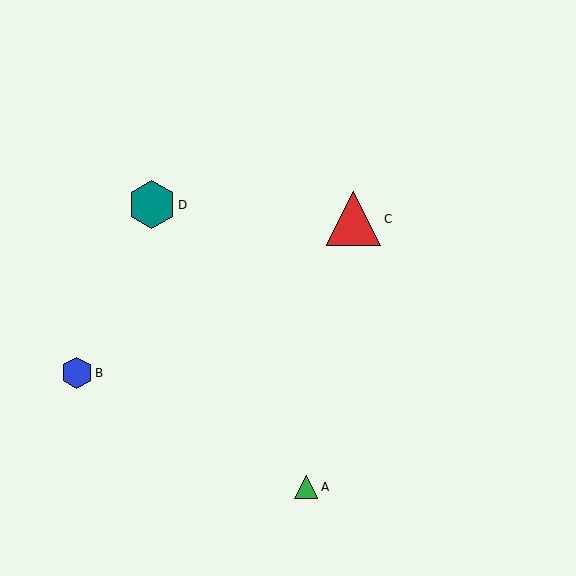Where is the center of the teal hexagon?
The center of the teal hexagon is at (152, 205).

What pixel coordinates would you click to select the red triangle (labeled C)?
Click at (354, 219) to select the red triangle C.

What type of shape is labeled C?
Shape C is a red triangle.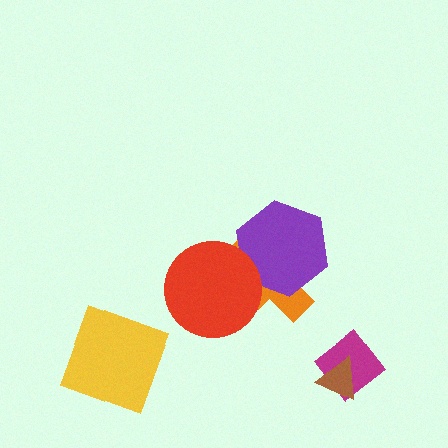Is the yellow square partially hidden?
No, no other shape covers it.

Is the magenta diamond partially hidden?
Yes, it is partially covered by another shape.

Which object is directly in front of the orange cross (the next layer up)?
The purple hexagon is directly in front of the orange cross.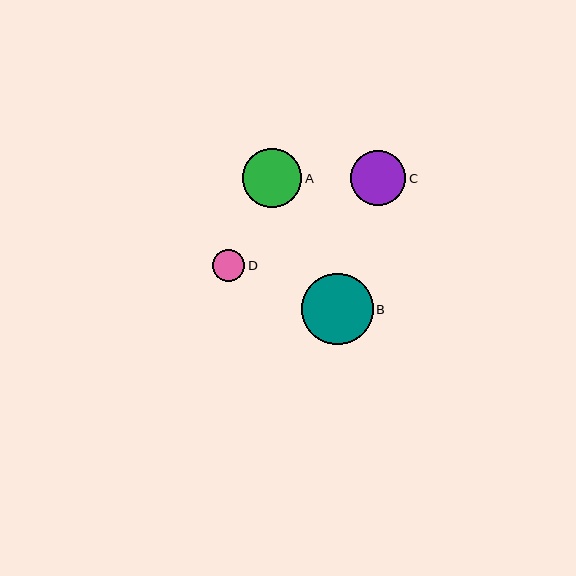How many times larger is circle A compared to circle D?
Circle A is approximately 1.8 times the size of circle D.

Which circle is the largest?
Circle B is the largest with a size of approximately 72 pixels.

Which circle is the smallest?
Circle D is the smallest with a size of approximately 32 pixels.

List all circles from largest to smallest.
From largest to smallest: B, A, C, D.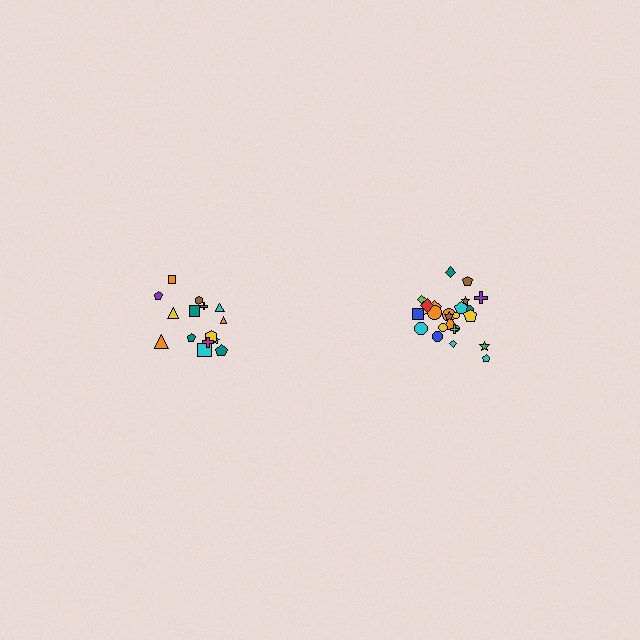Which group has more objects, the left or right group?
The right group.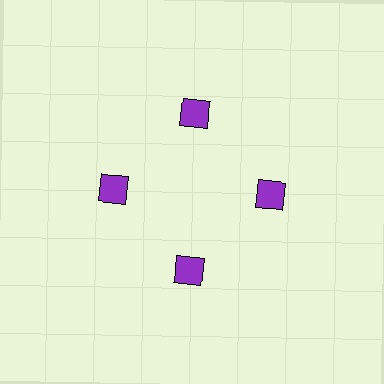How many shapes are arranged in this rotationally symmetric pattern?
There are 4 shapes, arranged in 4 groups of 1.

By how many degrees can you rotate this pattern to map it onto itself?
The pattern maps onto itself every 90 degrees of rotation.